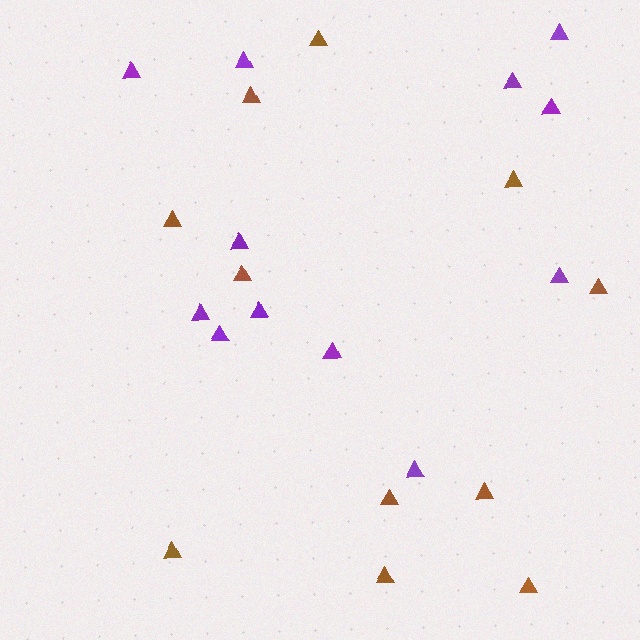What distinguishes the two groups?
There are 2 groups: one group of brown triangles (11) and one group of purple triangles (12).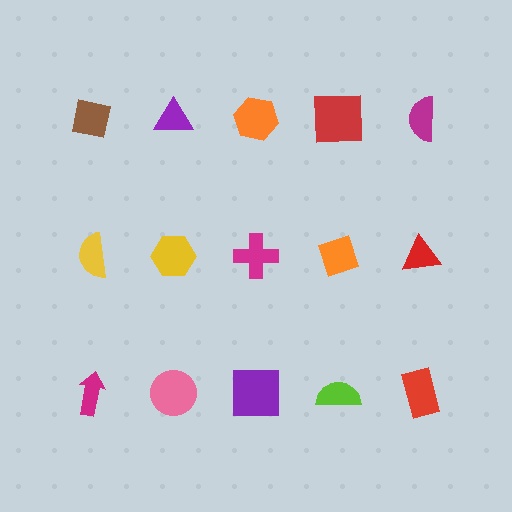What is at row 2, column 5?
A red triangle.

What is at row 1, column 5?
A magenta semicircle.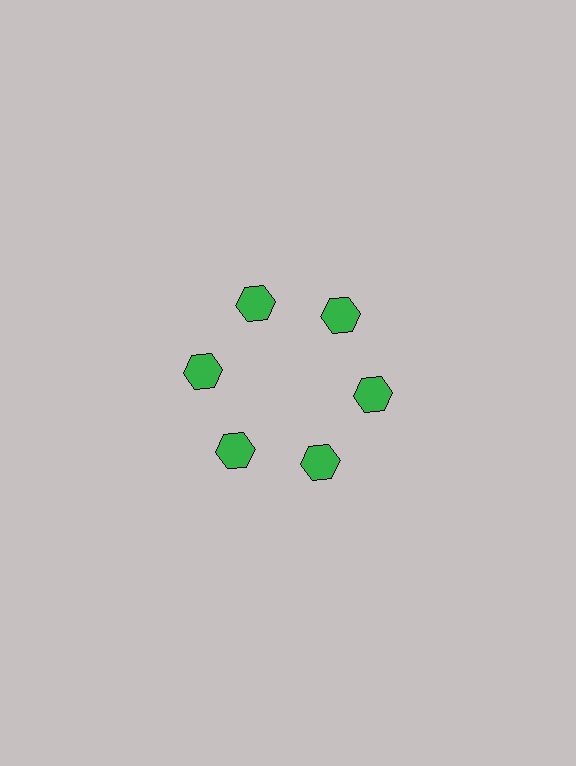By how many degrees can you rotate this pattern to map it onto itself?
The pattern maps onto itself every 60 degrees of rotation.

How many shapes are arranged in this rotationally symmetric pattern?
There are 6 shapes, arranged in 6 groups of 1.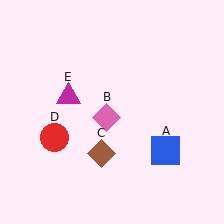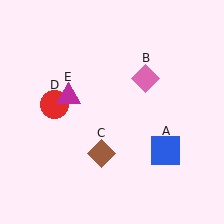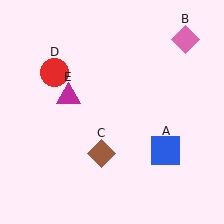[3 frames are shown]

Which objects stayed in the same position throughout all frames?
Blue square (object A) and brown diamond (object C) and magenta triangle (object E) remained stationary.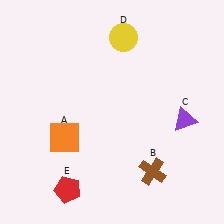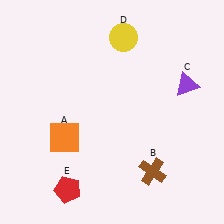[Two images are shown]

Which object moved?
The purple triangle (C) moved up.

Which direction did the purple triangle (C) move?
The purple triangle (C) moved up.